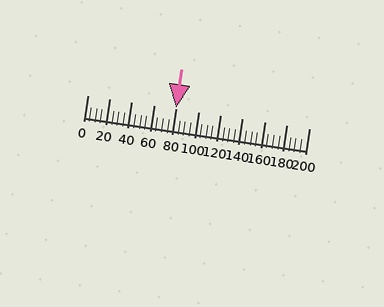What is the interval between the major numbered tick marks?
The major tick marks are spaced 20 units apart.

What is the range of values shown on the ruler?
The ruler shows values from 0 to 200.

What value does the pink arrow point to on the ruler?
The pink arrow points to approximately 80.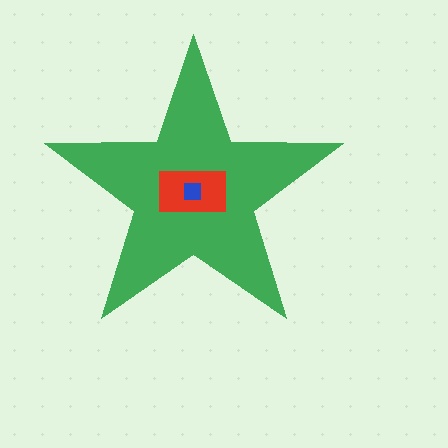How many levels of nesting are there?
3.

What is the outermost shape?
The green star.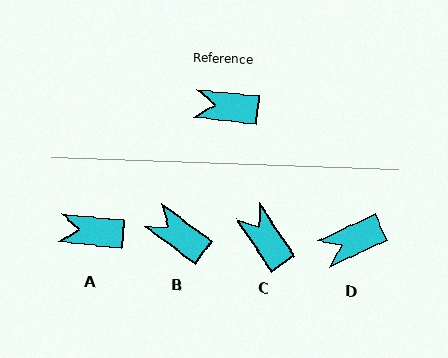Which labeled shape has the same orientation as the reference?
A.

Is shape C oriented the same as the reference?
No, it is off by about 51 degrees.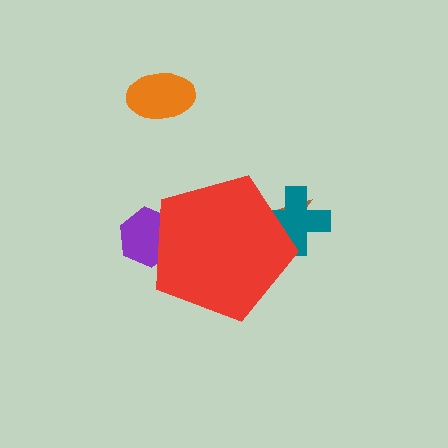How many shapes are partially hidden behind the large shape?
3 shapes are partially hidden.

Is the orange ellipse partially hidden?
No, the orange ellipse is fully visible.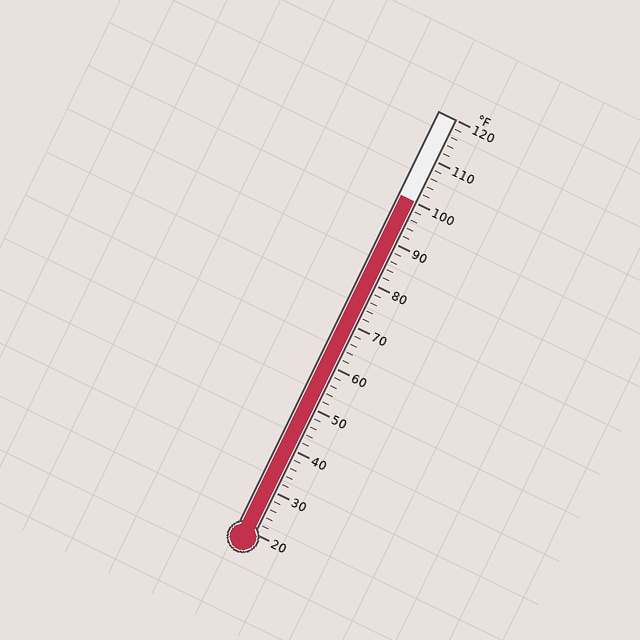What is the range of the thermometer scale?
The thermometer scale ranges from 20°F to 120°F.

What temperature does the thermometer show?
The thermometer shows approximately 100°F.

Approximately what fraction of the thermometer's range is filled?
The thermometer is filled to approximately 80% of its range.